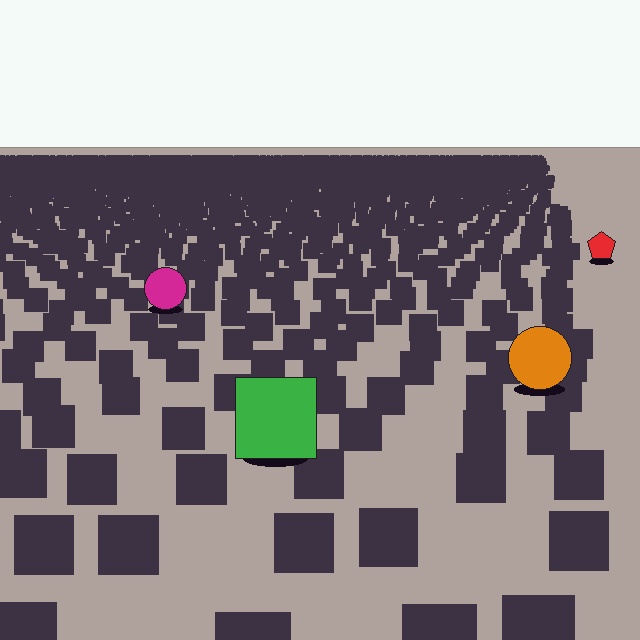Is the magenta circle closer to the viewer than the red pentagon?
Yes. The magenta circle is closer — you can tell from the texture gradient: the ground texture is coarser near it.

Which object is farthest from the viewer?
The red pentagon is farthest from the viewer. It appears smaller and the ground texture around it is denser.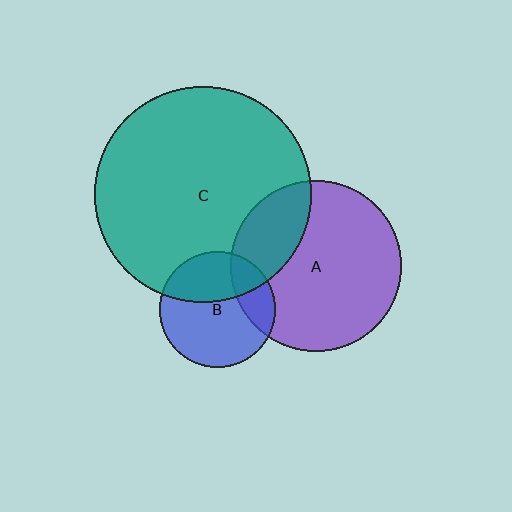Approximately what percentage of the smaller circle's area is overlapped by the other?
Approximately 35%.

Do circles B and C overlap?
Yes.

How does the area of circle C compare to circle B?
Approximately 3.5 times.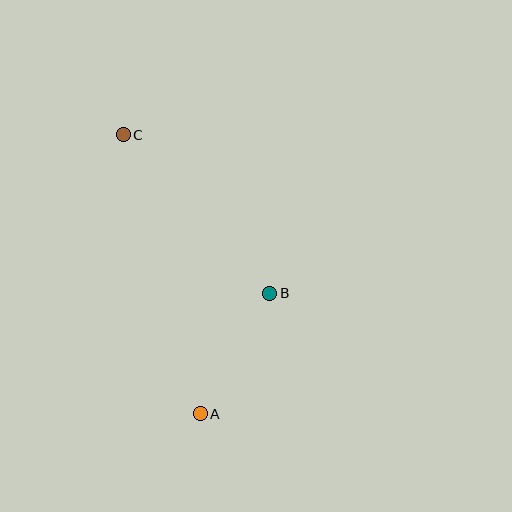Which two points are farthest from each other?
Points A and C are farthest from each other.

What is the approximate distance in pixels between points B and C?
The distance between B and C is approximately 216 pixels.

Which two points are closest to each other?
Points A and B are closest to each other.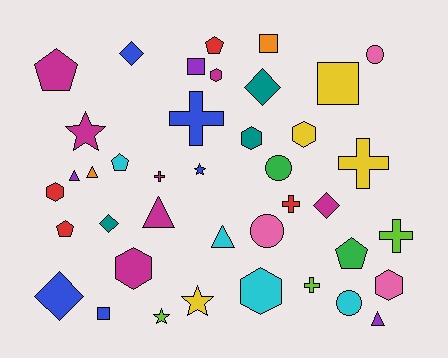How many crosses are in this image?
There are 6 crosses.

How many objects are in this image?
There are 40 objects.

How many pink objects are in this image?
There are 3 pink objects.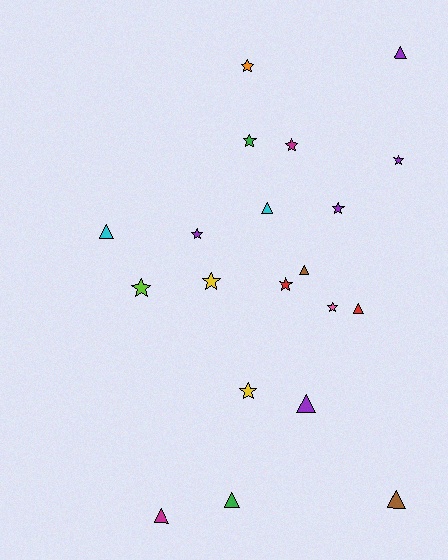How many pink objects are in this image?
There is 1 pink object.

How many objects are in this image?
There are 20 objects.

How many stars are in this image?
There are 11 stars.